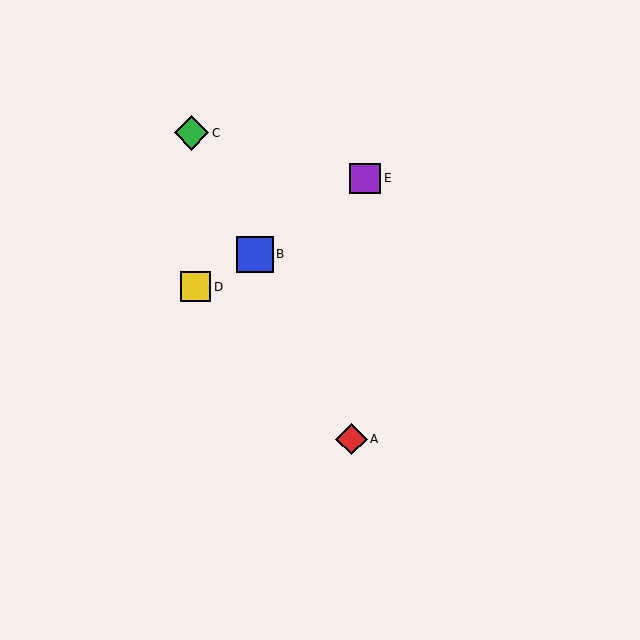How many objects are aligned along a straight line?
3 objects (A, B, C) are aligned along a straight line.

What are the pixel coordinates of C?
Object C is at (191, 133).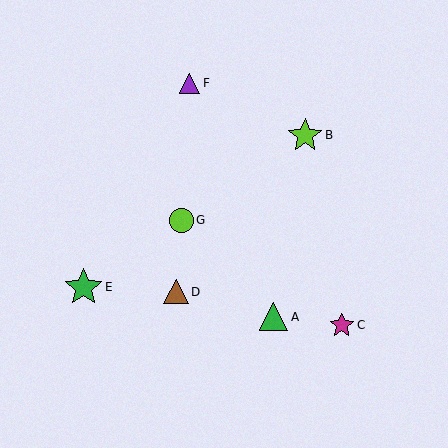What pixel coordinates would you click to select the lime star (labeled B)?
Click at (305, 135) to select the lime star B.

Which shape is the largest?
The green star (labeled E) is the largest.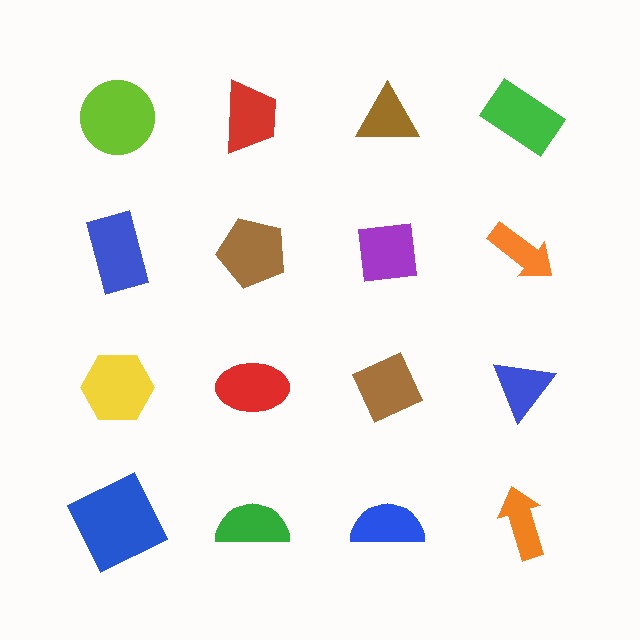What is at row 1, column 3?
A brown triangle.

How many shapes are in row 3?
4 shapes.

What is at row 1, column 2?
A red trapezoid.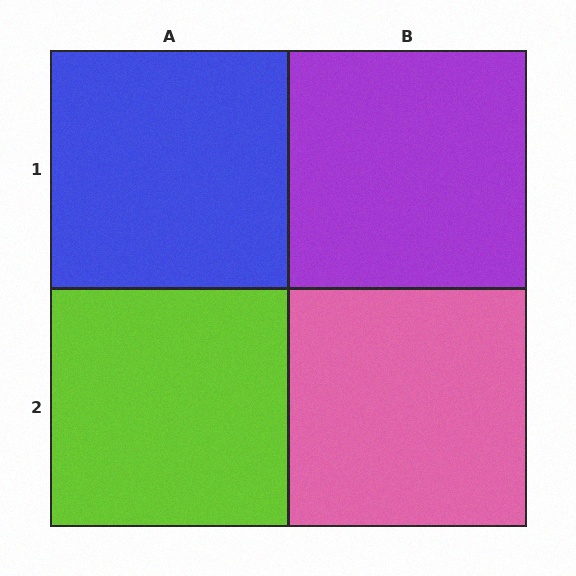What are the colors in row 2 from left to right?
Lime, pink.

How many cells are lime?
1 cell is lime.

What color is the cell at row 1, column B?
Purple.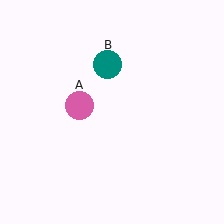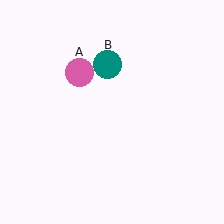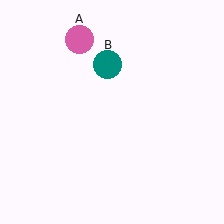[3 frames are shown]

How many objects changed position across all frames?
1 object changed position: pink circle (object A).